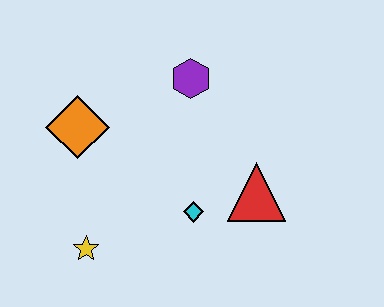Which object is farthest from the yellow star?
The purple hexagon is farthest from the yellow star.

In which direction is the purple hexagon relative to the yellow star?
The purple hexagon is above the yellow star.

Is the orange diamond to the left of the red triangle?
Yes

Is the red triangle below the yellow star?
No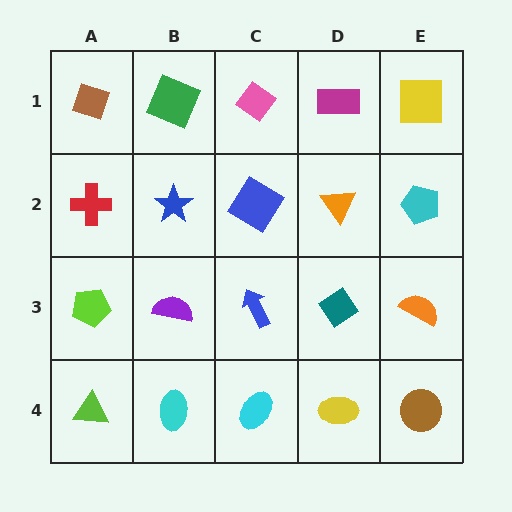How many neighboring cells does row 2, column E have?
3.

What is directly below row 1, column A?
A red cross.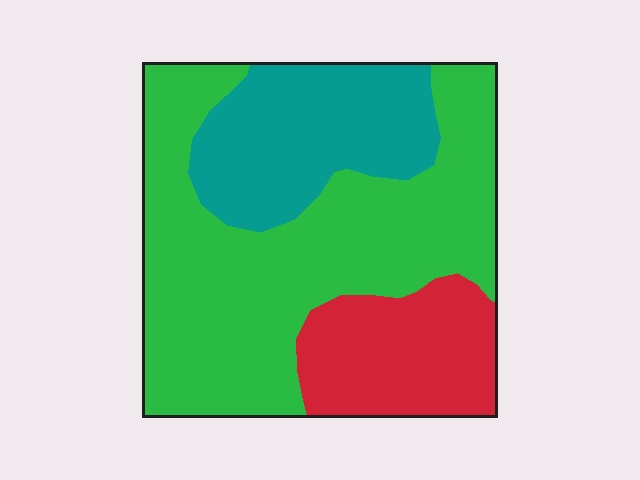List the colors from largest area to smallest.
From largest to smallest: green, teal, red.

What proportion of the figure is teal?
Teal covers about 25% of the figure.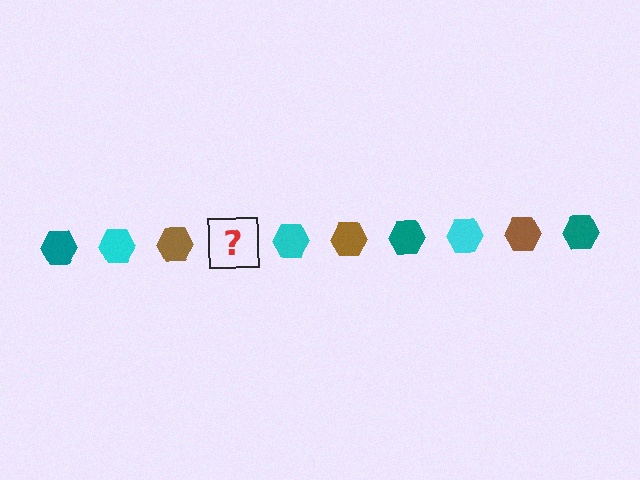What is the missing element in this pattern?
The missing element is a teal hexagon.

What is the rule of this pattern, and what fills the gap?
The rule is that the pattern cycles through teal, cyan, brown hexagons. The gap should be filled with a teal hexagon.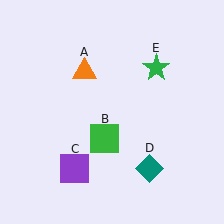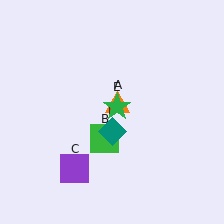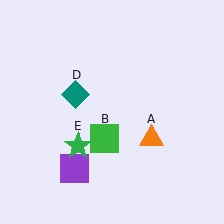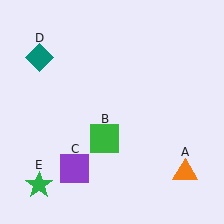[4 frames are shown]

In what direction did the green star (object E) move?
The green star (object E) moved down and to the left.